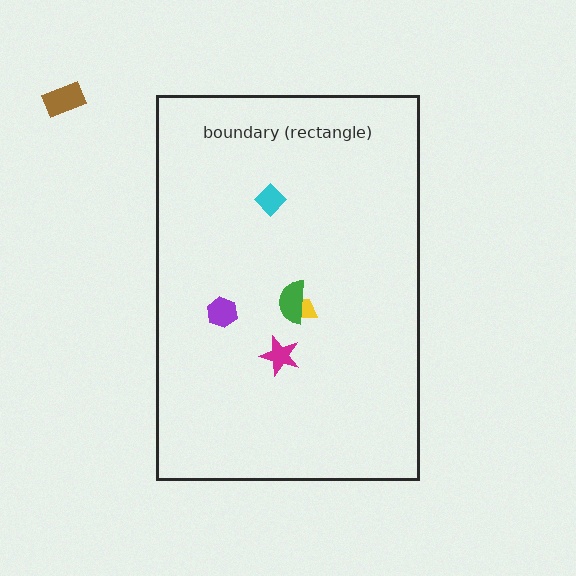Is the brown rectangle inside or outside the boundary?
Outside.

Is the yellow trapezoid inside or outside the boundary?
Inside.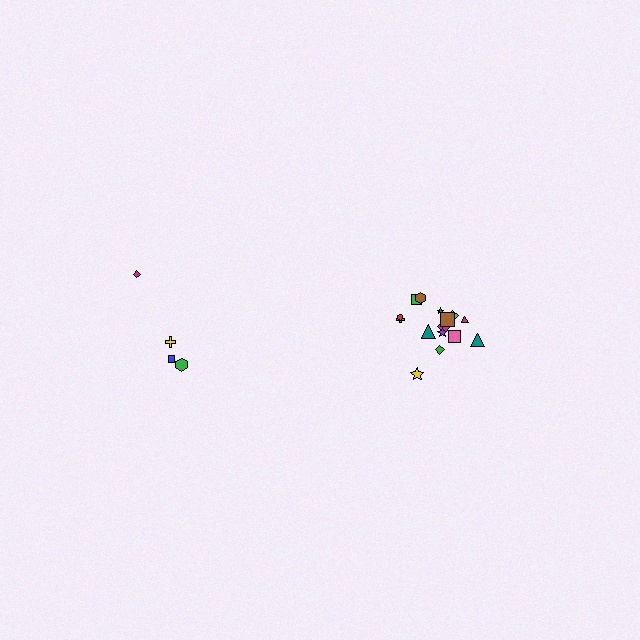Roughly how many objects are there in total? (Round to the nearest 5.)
Roughly 20 objects in total.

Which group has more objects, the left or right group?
The right group.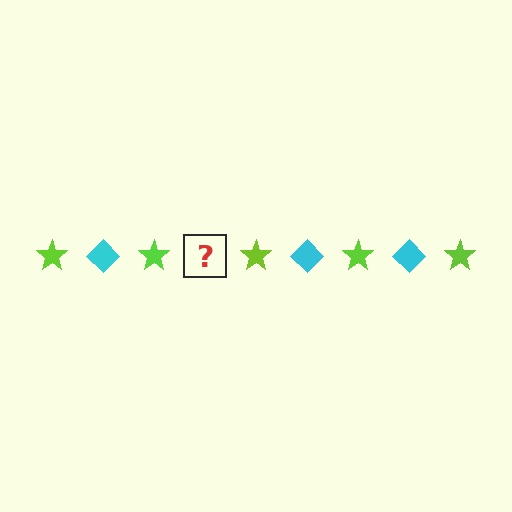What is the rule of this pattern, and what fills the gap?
The rule is that the pattern alternates between lime star and cyan diamond. The gap should be filled with a cyan diamond.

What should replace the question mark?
The question mark should be replaced with a cyan diamond.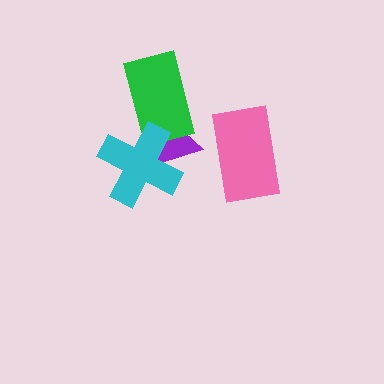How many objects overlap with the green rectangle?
2 objects overlap with the green rectangle.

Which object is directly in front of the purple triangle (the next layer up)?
The green rectangle is directly in front of the purple triangle.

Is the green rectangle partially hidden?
Yes, it is partially covered by another shape.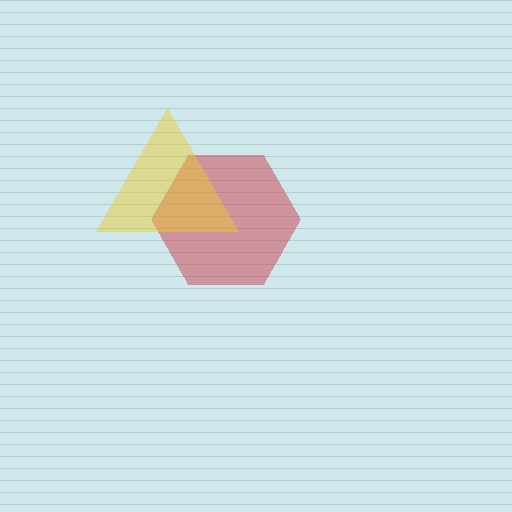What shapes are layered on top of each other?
The layered shapes are: a red hexagon, a yellow triangle.